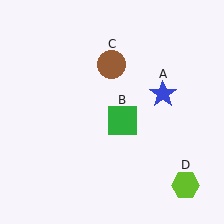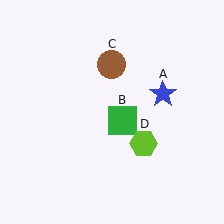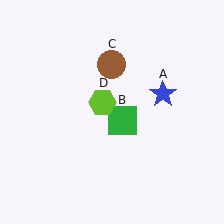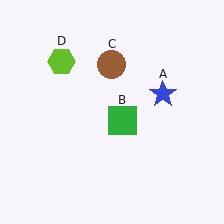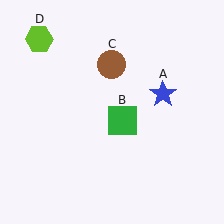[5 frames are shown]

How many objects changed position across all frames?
1 object changed position: lime hexagon (object D).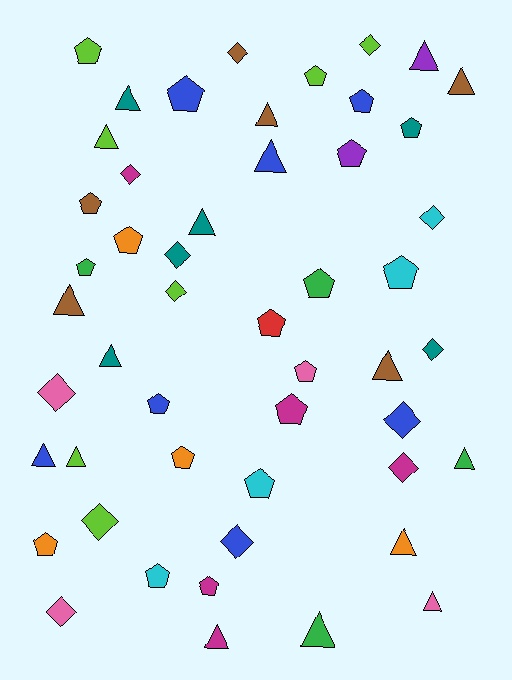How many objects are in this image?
There are 50 objects.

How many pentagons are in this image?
There are 20 pentagons.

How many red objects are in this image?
There is 1 red object.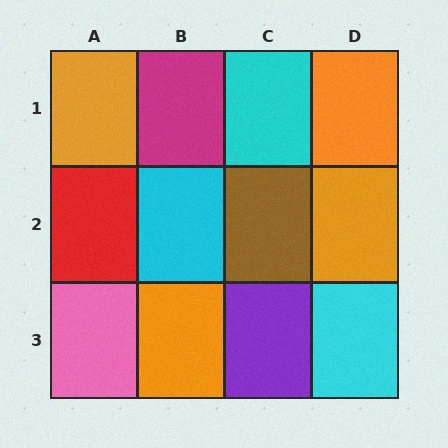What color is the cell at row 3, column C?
Purple.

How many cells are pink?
1 cell is pink.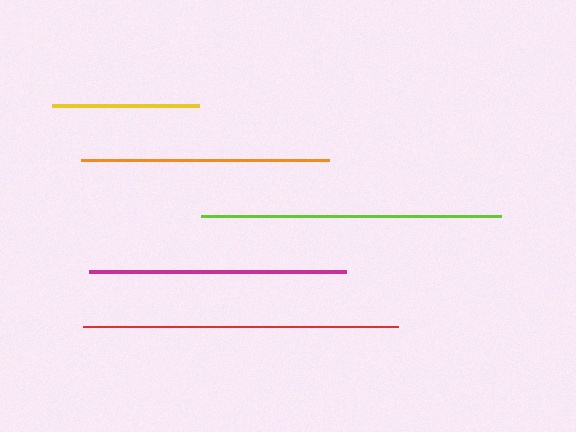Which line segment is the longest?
The red line is the longest at approximately 315 pixels.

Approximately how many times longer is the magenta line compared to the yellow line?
The magenta line is approximately 1.7 times the length of the yellow line.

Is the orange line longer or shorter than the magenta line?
The magenta line is longer than the orange line.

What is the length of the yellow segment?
The yellow segment is approximately 147 pixels long.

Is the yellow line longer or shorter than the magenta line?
The magenta line is longer than the yellow line.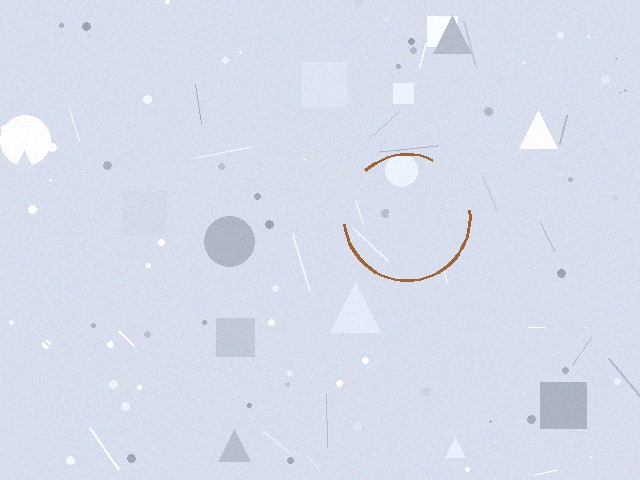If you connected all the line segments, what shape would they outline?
They would outline a circle.